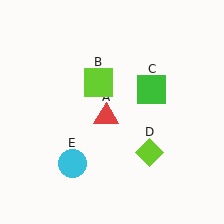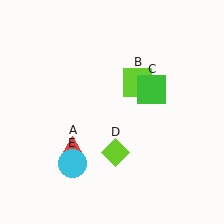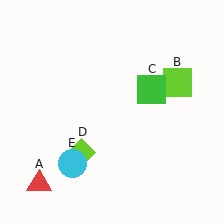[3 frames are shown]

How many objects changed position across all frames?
3 objects changed position: red triangle (object A), lime square (object B), lime diamond (object D).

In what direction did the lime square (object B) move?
The lime square (object B) moved right.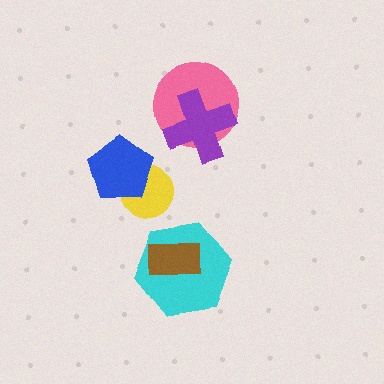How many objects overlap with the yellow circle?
1 object overlaps with the yellow circle.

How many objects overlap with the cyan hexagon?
1 object overlaps with the cyan hexagon.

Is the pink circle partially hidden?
Yes, it is partially covered by another shape.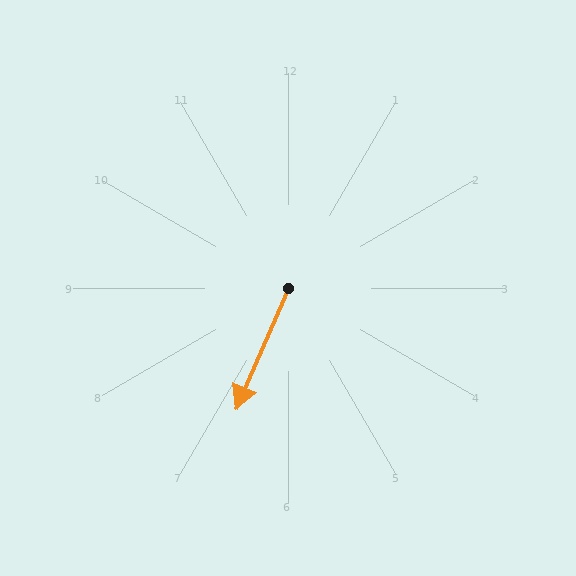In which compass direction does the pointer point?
Southwest.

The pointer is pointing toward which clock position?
Roughly 7 o'clock.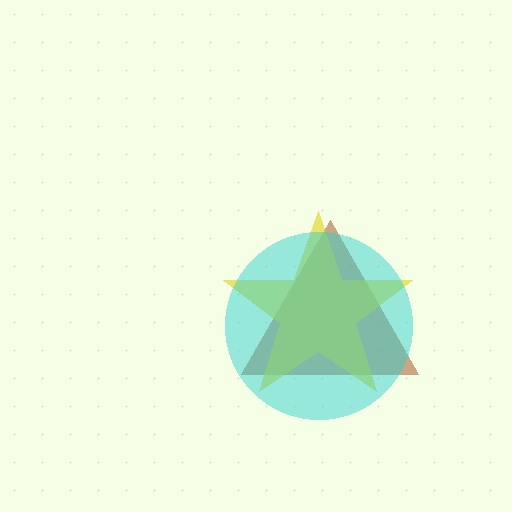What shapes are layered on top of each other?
The layered shapes are: a brown triangle, a yellow star, a cyan circle.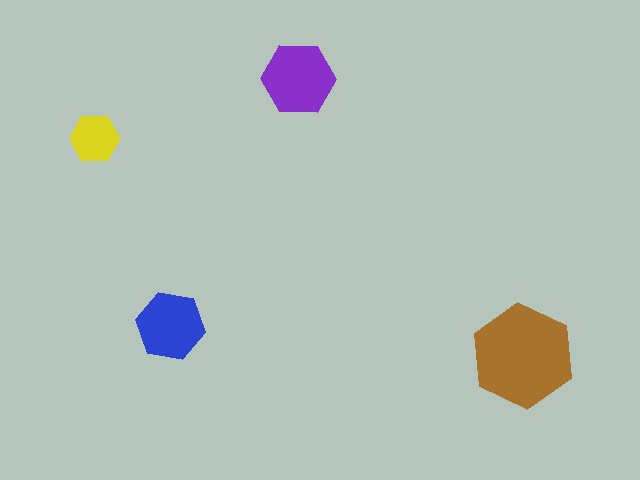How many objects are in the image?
There are 4 objects in the image.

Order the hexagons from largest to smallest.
the brown one, the purple one, the blue one, the yellow one.